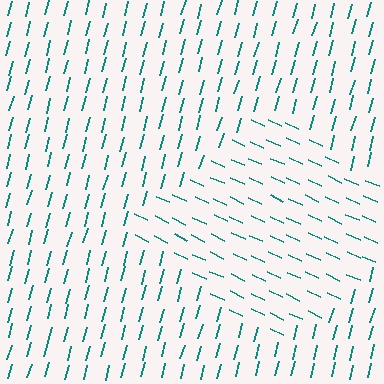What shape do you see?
I see a diamond.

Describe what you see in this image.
The image is filled with small teal line segments. A diamond region in the image has lines oriented differently from the surrounding lines, creating a visible texture boundary.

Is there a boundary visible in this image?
Yes, there is a texture boundary formed by a change in line orientation.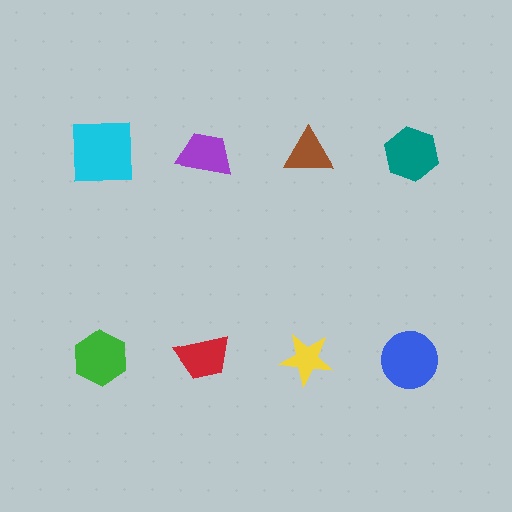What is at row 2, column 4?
A blue circle.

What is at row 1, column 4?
A teal hexagon.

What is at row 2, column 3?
A yellow star.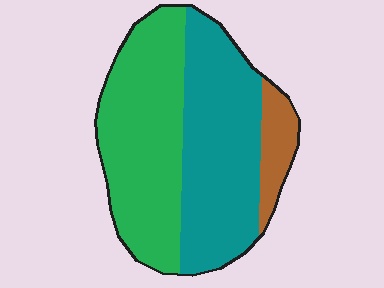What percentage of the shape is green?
Green covers 46% of the shape.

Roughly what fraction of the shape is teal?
Teal covers roughly 45% of the shape.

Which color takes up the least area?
Brown, at roughly 10%.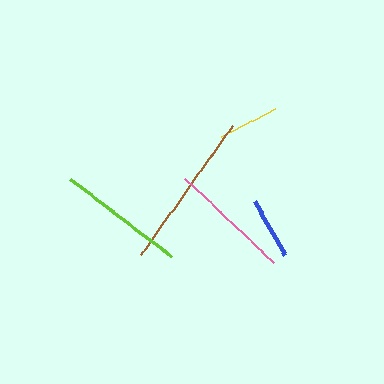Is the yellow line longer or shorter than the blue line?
The blue line is longer than the yellow line.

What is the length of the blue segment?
The blue segment is approximately 63 pixels long.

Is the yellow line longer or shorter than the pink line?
The pink line is longer than the yellow line.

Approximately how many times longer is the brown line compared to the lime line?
The brown line is approximately 1.3 times the length of the lime line.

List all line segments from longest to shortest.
From longest to shortest: brown, lime, pink, blue, yellow.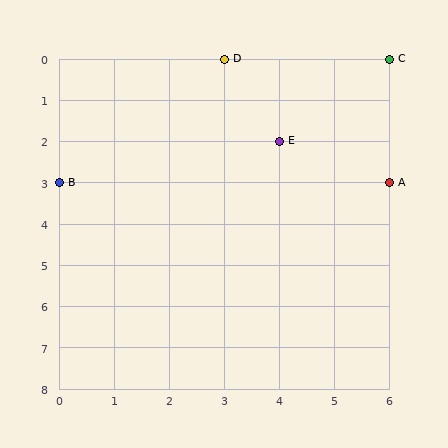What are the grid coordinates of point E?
Point E is at grid coordinates (4, 2).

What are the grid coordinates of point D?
Point D is at grid coordinates (3, 0).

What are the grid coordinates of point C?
Point C is at grid coordinates (6, 0).